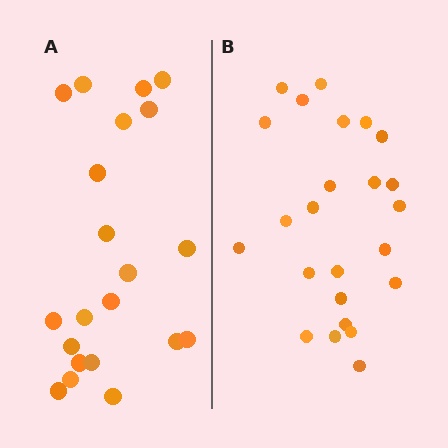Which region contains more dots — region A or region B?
Region B (the right region) has more dots.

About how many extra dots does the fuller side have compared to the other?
Region B has just a few more — roughly 2 or 3 more dots than region A.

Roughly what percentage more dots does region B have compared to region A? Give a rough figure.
About 15% more.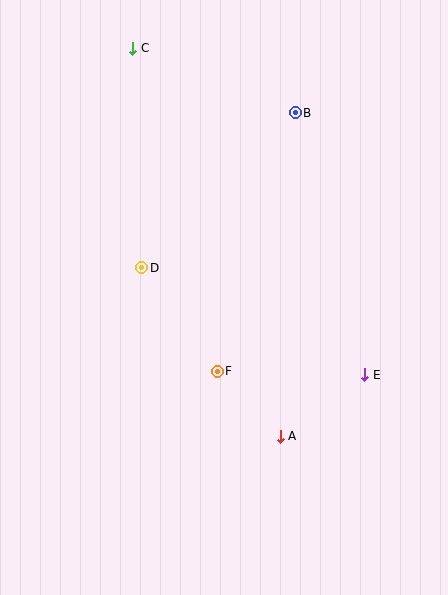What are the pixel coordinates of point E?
Point E is at (365, 375).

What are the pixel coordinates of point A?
Point A is at (280, 436).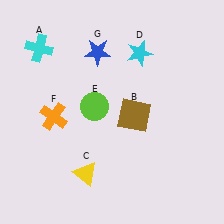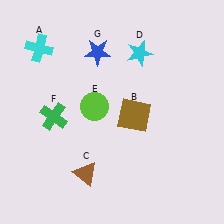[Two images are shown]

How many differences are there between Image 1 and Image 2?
There are 2 differences between the two images.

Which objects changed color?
C changed from yellow to brown. F changed from orange to green.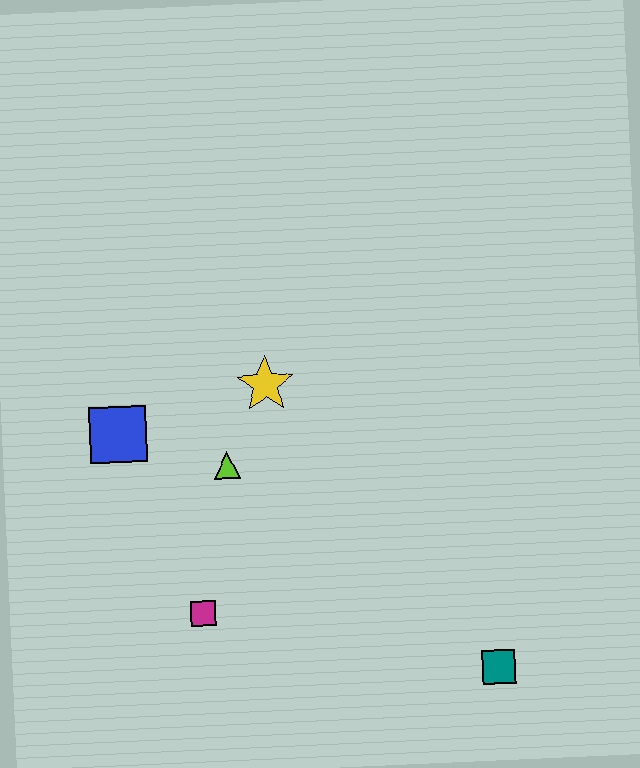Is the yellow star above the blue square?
Yes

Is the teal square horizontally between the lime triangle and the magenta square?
No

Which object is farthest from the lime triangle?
The teal square is farthest from the lime triangle.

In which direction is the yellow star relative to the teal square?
The yellow star is above the teal square.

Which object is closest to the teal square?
The magenta square is closest to the teal square.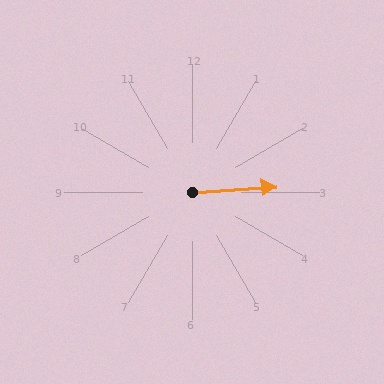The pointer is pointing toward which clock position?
Roughly 3 o'clock.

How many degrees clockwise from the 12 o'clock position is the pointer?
Approximately 86 degrees.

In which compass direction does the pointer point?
East.